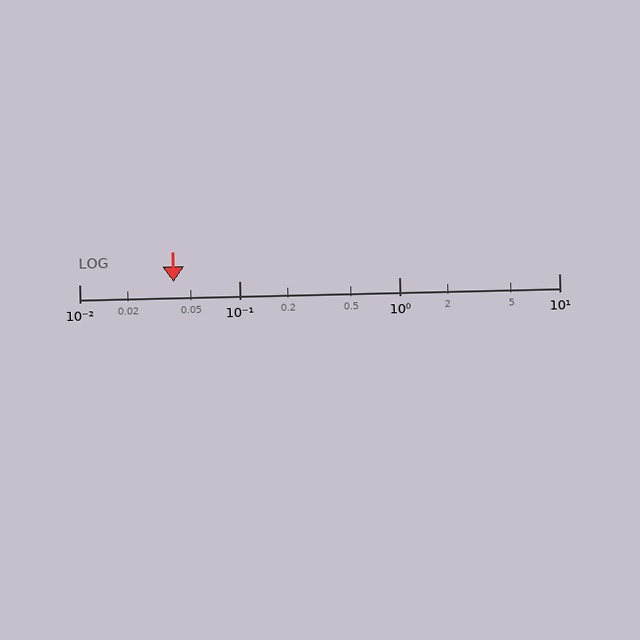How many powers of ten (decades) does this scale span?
The scale spans 3 decades, from 0.01 to 10.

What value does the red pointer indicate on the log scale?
The pointer indicates approximately 0.039.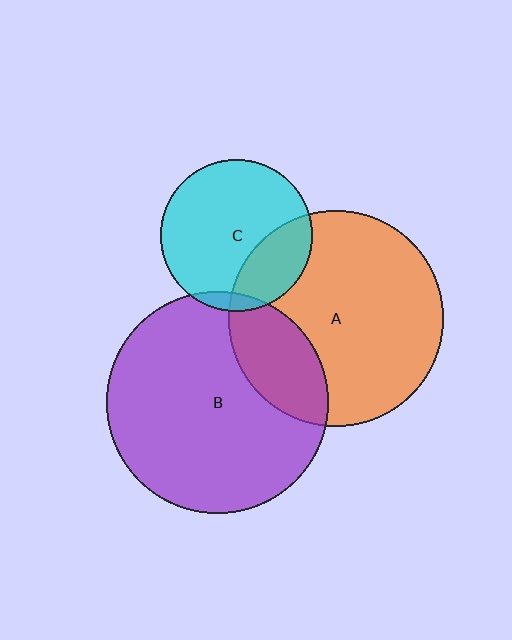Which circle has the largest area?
Circle B (purple).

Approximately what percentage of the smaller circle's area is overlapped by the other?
Approximately 25%.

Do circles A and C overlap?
Yes.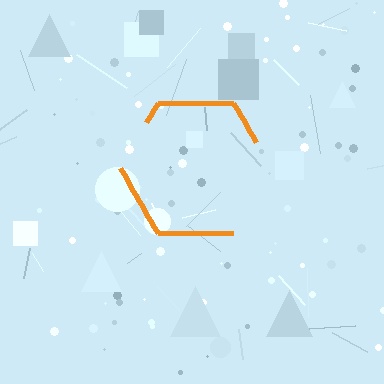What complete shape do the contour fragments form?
The contour fragments form a hexagon.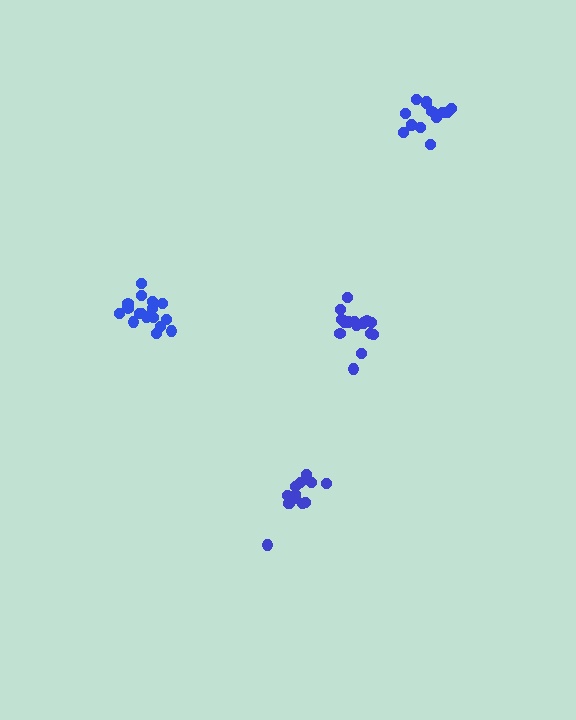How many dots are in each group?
Group 1: 14 dots, Group 2: 16 dots, Group 3: 13 dots, Group 4: 18 dots (61 total).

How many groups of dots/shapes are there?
There are 4 groups.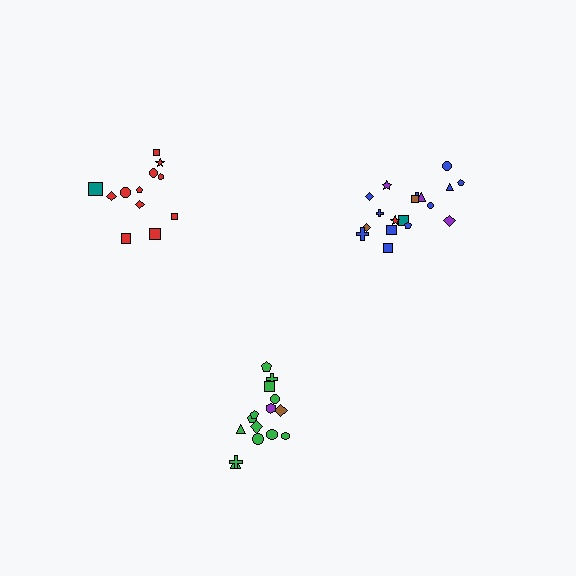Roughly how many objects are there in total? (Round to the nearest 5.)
Roughly 45 objects in total.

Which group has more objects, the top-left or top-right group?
The top-right group.